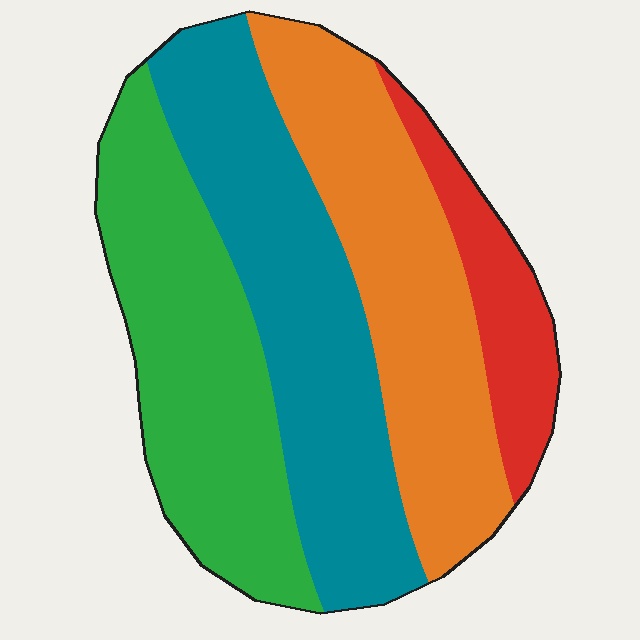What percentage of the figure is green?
Green covers around 30% of the figure.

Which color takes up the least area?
Red, at roughly 10%.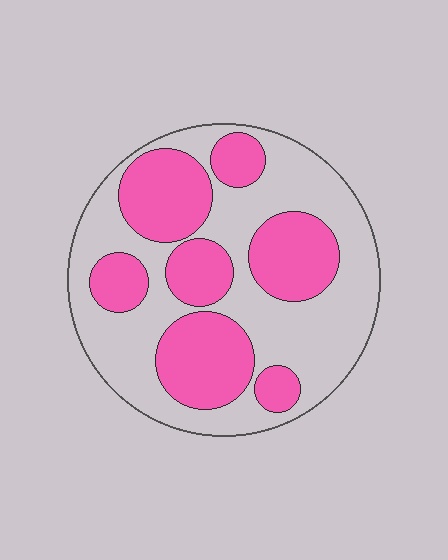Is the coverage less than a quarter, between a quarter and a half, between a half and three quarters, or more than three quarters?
Between a quarter and a half.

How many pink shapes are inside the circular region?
7.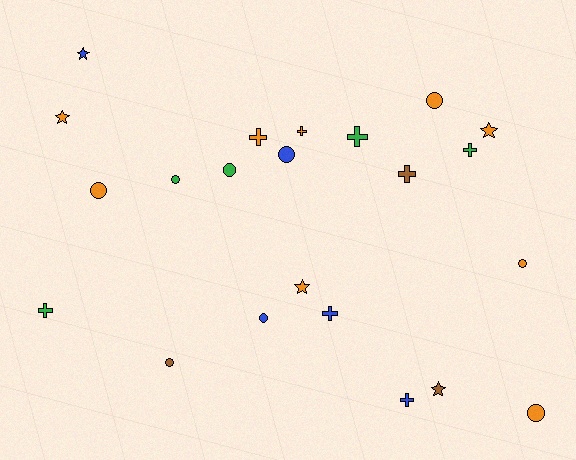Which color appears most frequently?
Orange, with 9 objects.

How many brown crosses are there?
There is 1 brown cross.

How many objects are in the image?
There are 22 objects.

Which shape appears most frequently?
Circle, with 9 objects.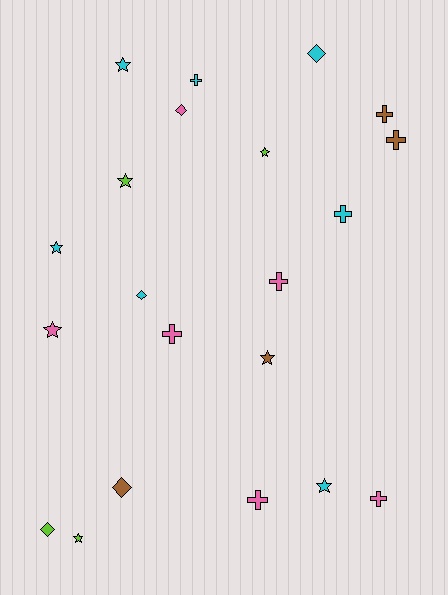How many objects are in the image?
There are 21 objects.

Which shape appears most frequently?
Cross, with 8 objects.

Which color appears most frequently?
Cyan, with 7 objects.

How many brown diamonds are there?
There is 1 brown diamond.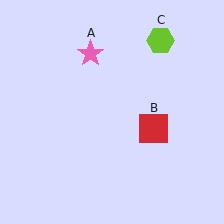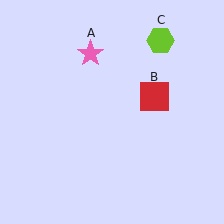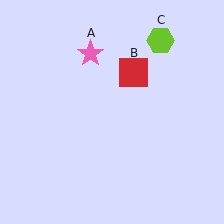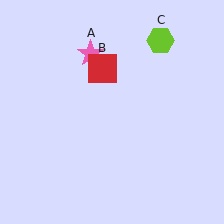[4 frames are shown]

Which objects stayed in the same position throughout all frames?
Pink star (object A) and lime hexagon (object C) remained stationary.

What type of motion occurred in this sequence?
The red square (object B) rotated counterclockwise around the center of the scene.